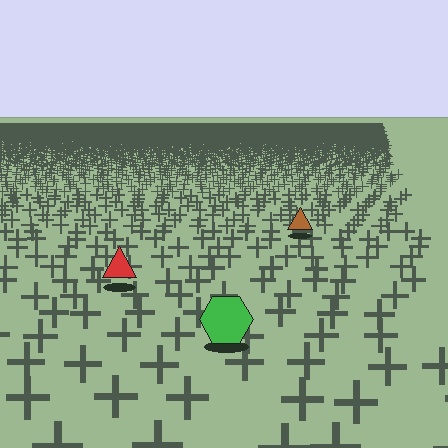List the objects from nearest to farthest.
From nearest to farthest: the green hexagon, the red triangle, the brown triangle.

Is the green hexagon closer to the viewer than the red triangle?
Yes. The green hexagon is closer — you can tell from the texture gradient: the ground texture is coarser near it.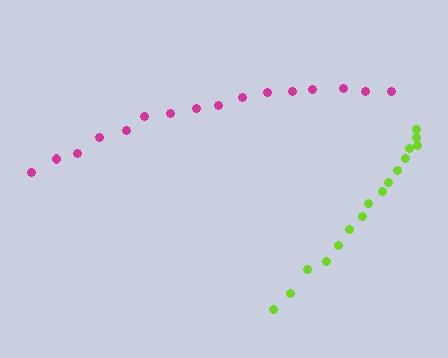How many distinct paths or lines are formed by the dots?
There are 2 distinct paths.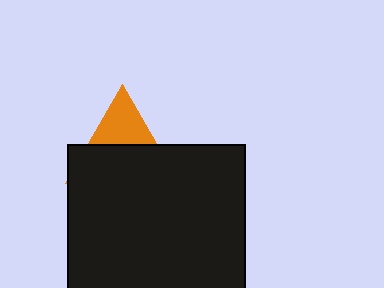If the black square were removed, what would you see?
You would see the complete orange triangle.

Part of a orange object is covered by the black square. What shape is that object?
It is a triangle.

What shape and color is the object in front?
The object in front is a black square.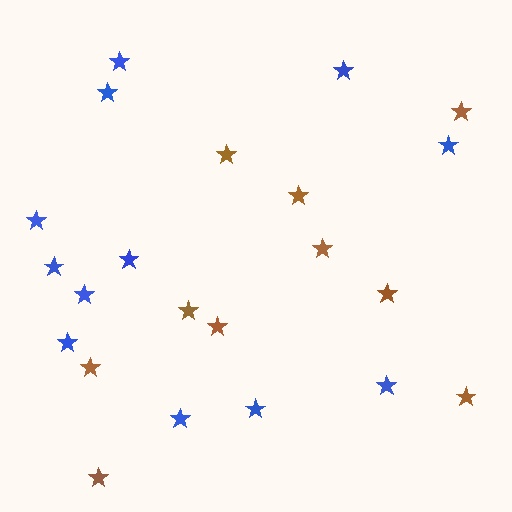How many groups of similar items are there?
There are 2 groups: one group of blue stars (12) and one group of brown stars (10).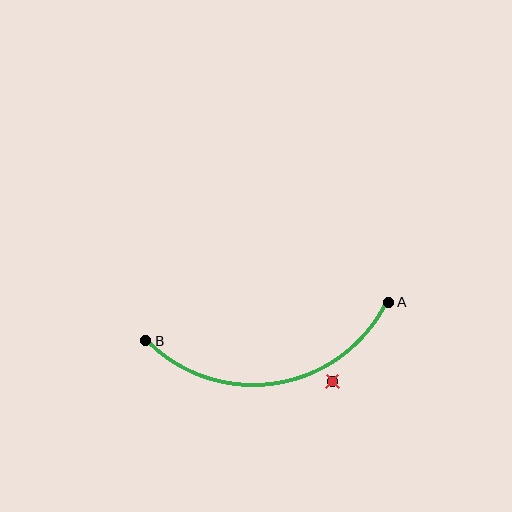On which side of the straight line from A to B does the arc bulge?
The arc bulges below the straight line connecting A and B.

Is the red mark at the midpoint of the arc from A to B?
No — the red mark does not lie on the arc at all. It sits slightly outside the curve.